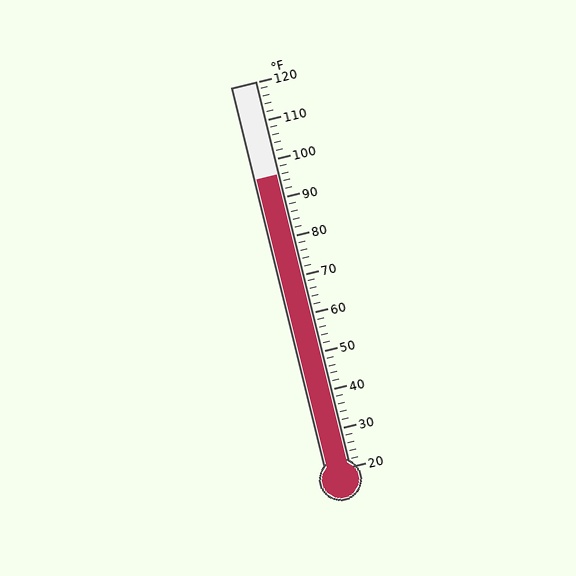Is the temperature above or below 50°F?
The temperature is above 50°F.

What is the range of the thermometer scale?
The thermometer scale ranges from 20°F to 120°F.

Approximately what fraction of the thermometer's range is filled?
The thermometer is filled to approximately 75% of its range.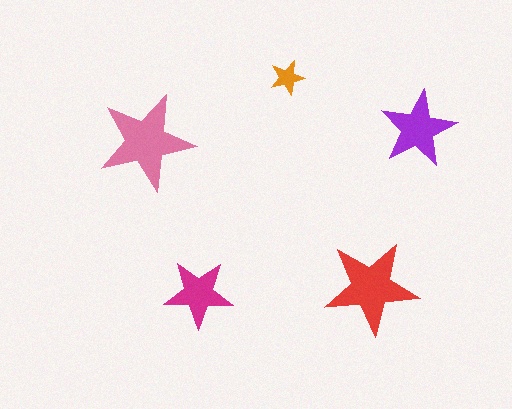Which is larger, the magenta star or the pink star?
The pink one.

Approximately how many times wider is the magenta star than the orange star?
About 2 times wider.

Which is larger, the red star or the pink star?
The pink one.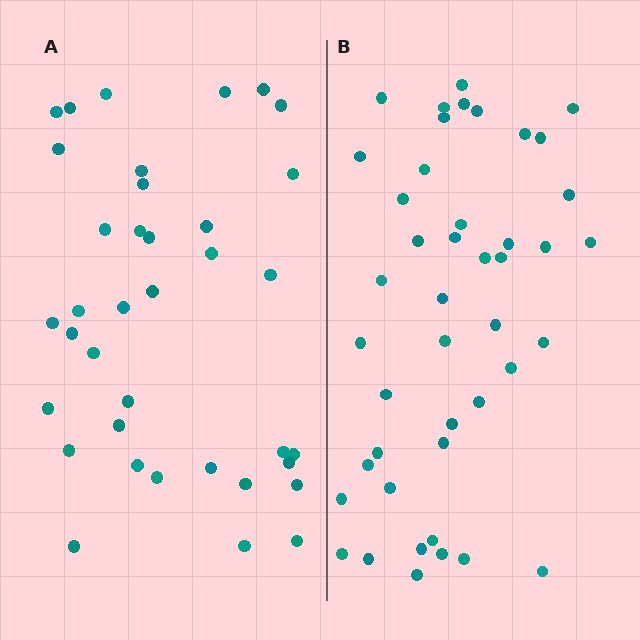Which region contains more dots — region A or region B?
Region B (the right region) has more dots.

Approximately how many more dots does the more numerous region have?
Region B has roughly 8 or so more dots than region A.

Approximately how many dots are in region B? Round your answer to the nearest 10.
About 40 dots. (The exact count is 44, which rounds to 40.)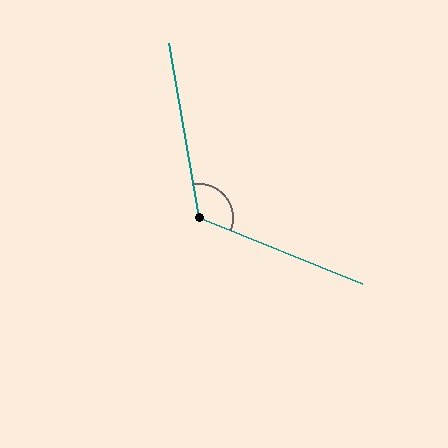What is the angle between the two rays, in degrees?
Approximately 122 degrees.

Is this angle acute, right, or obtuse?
It is obtuse.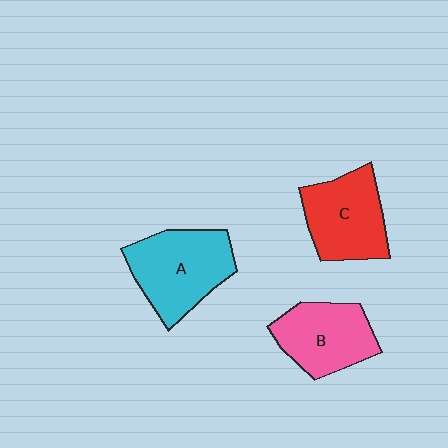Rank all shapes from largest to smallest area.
From largest to smallest: A (cyan), C (red), B (pink).